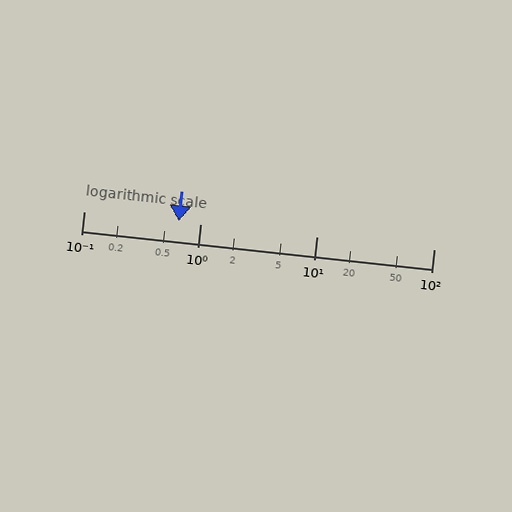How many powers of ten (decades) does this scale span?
The scale spans 3 decades, from 0.1 to 100.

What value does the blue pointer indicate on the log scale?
The pointer indicates approximately 0.65.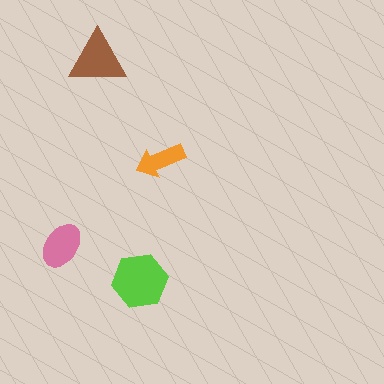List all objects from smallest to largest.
The orange arrow, the pink ellipse, the brown triangle, the lime hexagon.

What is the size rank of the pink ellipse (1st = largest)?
3rd.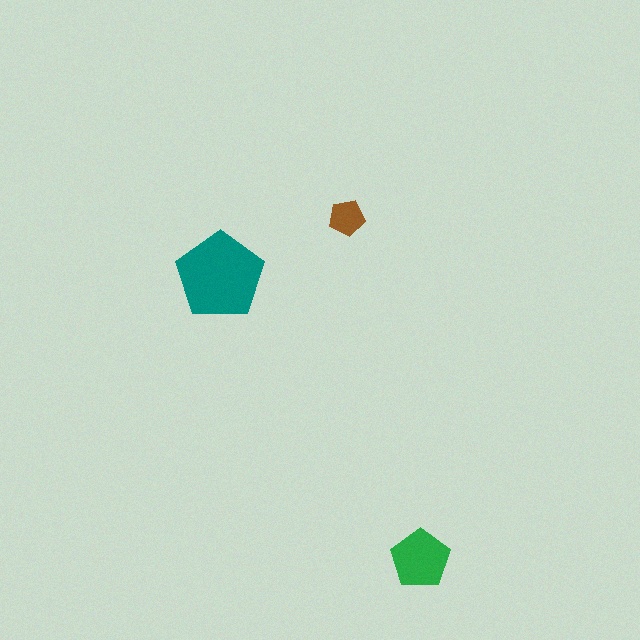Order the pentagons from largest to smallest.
the teal one, the green one, the brown one.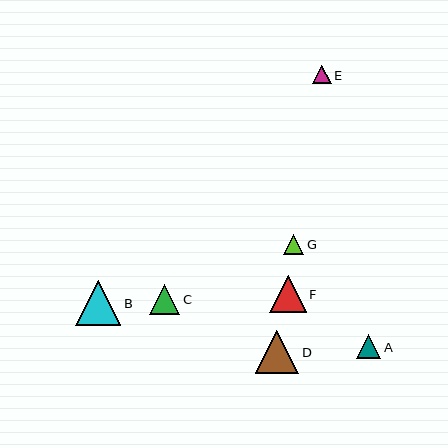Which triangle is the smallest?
Triangle E is the smallest with a size of approximately 18 pixels.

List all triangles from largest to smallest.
From largest to smallest: B, D, F, C, A, G, E.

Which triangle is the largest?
Triangle B is the largest with a size of approximately 45 pixels.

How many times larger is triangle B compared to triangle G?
Triangle B is approximately 2.2 times the size of triangle G.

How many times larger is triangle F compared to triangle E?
Triangle F is approximately 2.0 times the size of triangle E.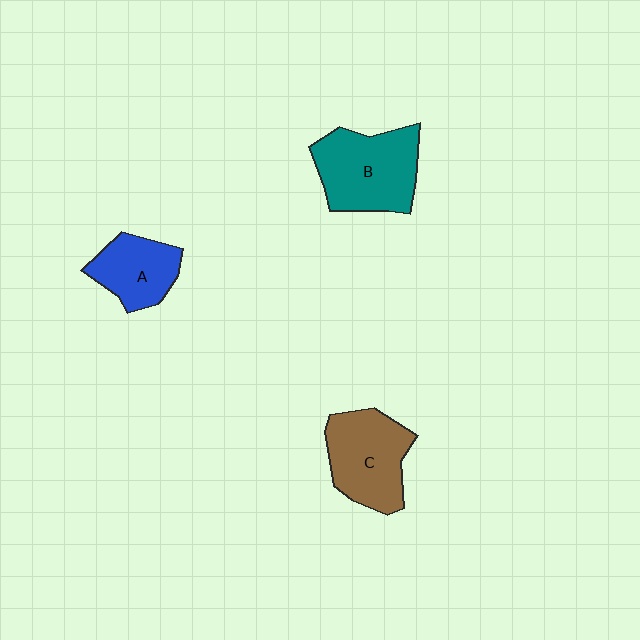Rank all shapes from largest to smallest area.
From largest to smallest: B (teal), C (brown), A (blue).